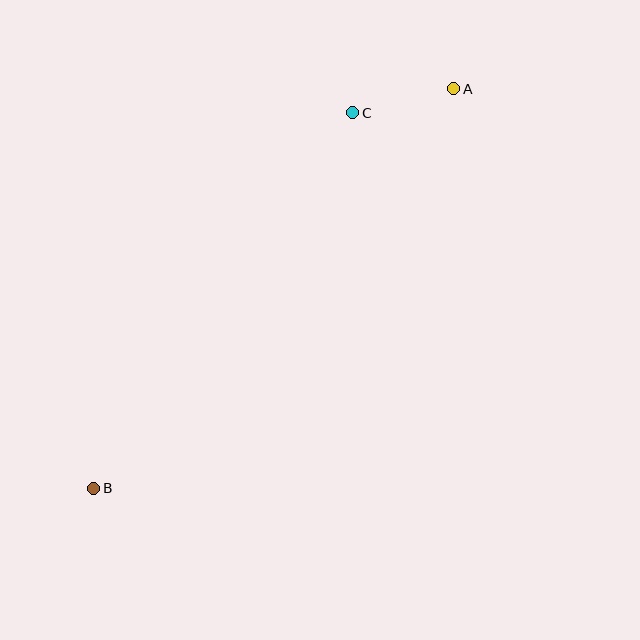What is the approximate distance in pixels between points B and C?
The distance between B and C is approximately 457 pixels.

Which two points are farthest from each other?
Points A and B are farthest from each other.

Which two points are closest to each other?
Points A and C are closest to each other.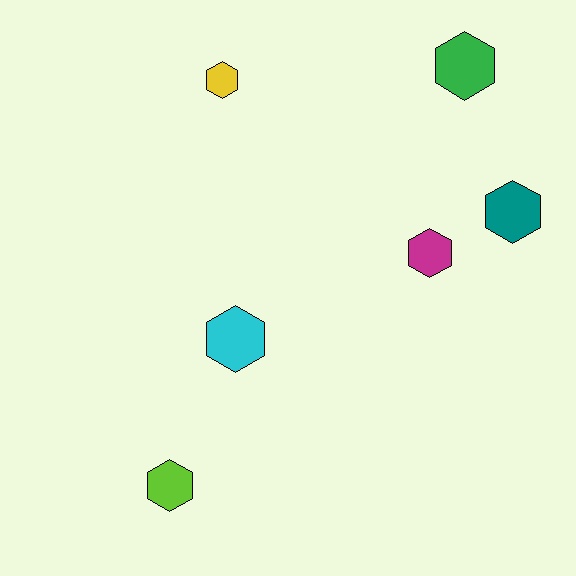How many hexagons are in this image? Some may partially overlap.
There are 6 hexagons.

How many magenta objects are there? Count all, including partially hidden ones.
There is 1 magenta object.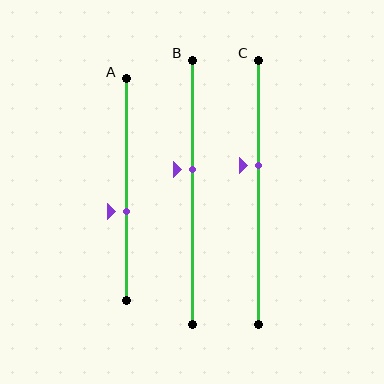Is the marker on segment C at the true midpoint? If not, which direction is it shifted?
No, the marker on segment C is shifted upward by about 10% of the segment length.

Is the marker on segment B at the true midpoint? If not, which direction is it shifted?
No, the marker on segment B is shifted upward by about 9% of the segment length.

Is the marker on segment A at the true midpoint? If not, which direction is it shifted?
No, the marker on segment A is shifted downward by about 10% of the segment length.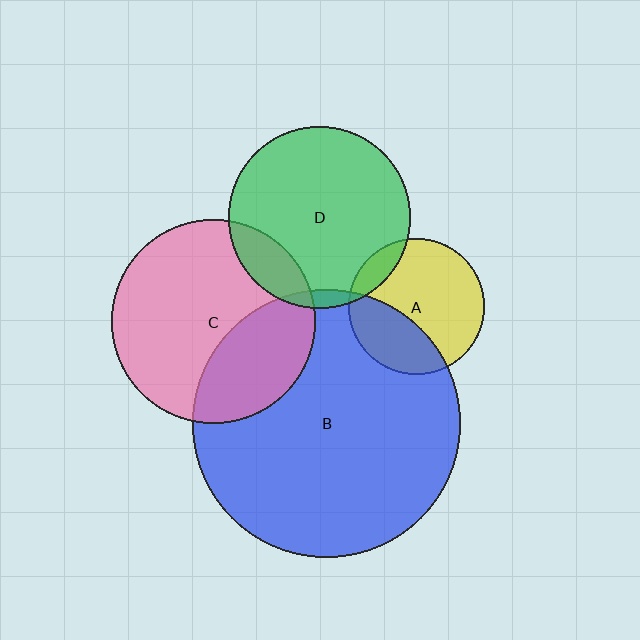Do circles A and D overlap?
Yes.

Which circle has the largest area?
Circle B (blue).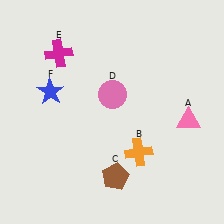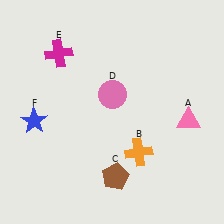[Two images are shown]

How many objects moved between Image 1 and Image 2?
1 object moved between the two images.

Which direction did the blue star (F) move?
The blue star (F) moved down.